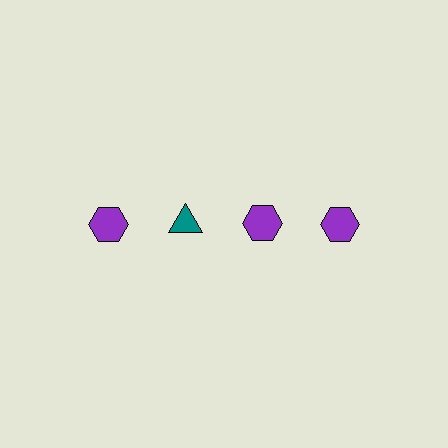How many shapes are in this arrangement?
There are 4 shapes arranged in a grid pattern.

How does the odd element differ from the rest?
It differs in both color (teal instead of purple) and shape (triangle instead of hexagon).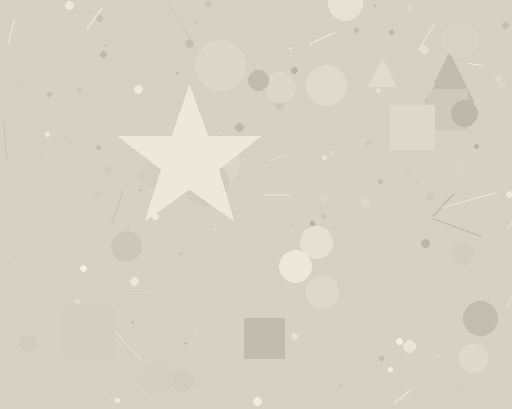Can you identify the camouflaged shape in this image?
The camouflaged shape is a star.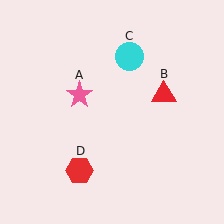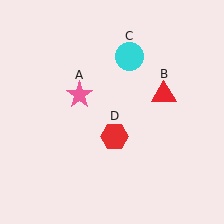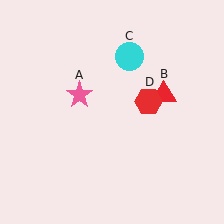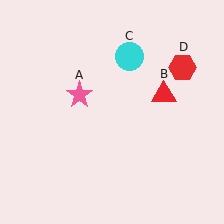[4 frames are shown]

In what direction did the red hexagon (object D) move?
The red hexagon (object D) moved up and to the right.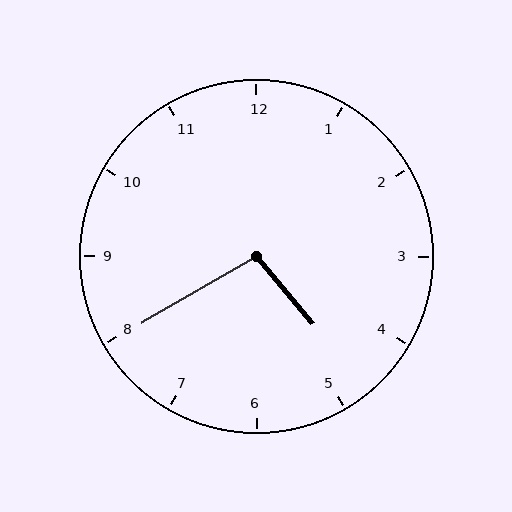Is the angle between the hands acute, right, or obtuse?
It is obtuse.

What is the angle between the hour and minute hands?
Approximately 100 degrees.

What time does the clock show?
4:40.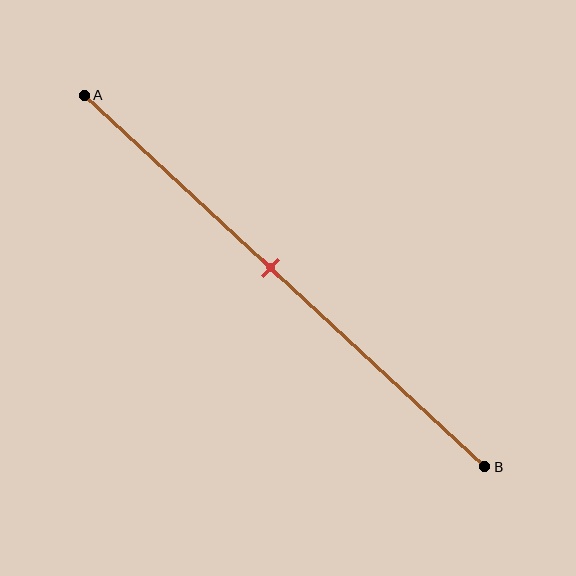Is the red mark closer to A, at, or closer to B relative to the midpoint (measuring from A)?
The red mark is closer to point A than the midpoint of segment AB.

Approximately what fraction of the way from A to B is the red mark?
The red mark is approximately 45% of the way from A to B.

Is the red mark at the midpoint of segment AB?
No, the mark is at about 45% from A, not at the 50% midpoint.